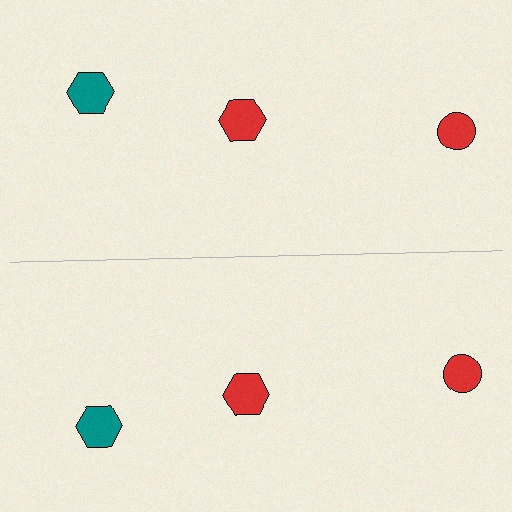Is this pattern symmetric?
Yes, this pattern has bilateral (reflection) symmetry.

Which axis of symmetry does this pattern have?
The pattern has a horizontal axis of symmetry running through the center of the image.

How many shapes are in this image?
There are 6 shapes in this image.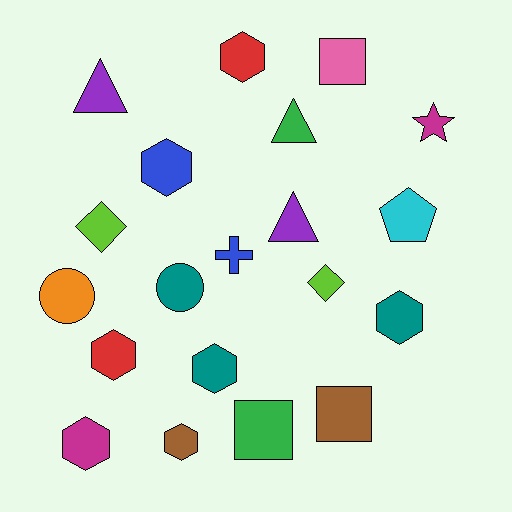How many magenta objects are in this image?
There are 2 magenta objects.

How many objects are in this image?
There are 20 objects.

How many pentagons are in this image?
There is 1 pentagon.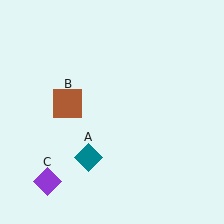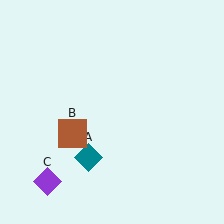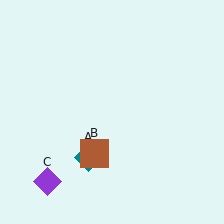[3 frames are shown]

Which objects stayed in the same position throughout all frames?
Teal diamond (object A) and purple diamond (object C) remained stationary.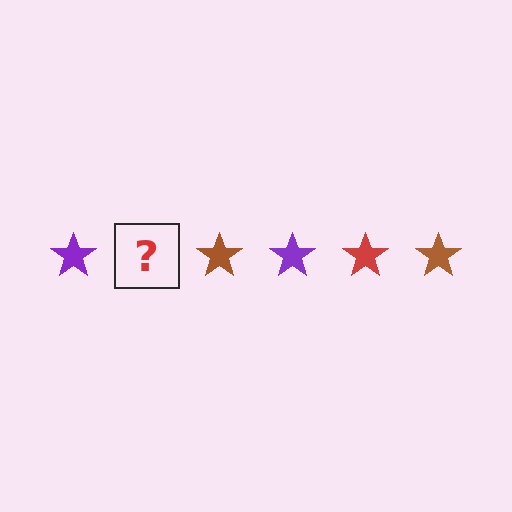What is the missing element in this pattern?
The missing element is a red star.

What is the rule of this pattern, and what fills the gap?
The rule is that the pattern cycles through purple, red, brown stars. The gap should be filled with a red star.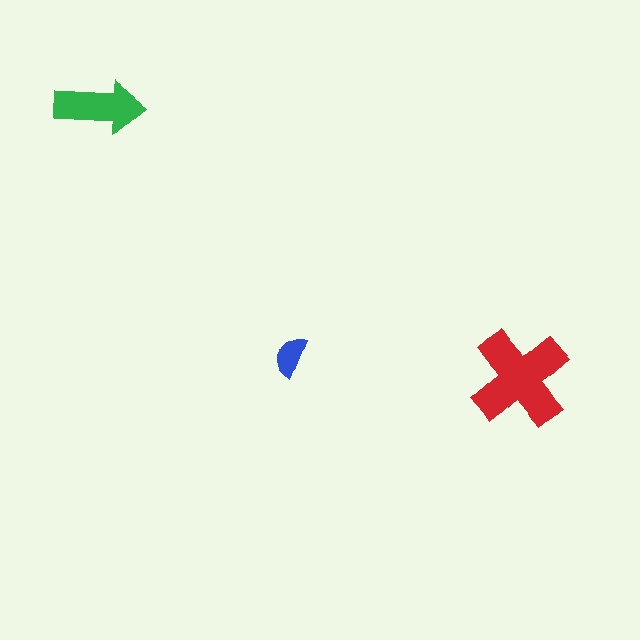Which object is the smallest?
The blue semicircle.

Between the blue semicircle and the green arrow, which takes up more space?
The green arrow.